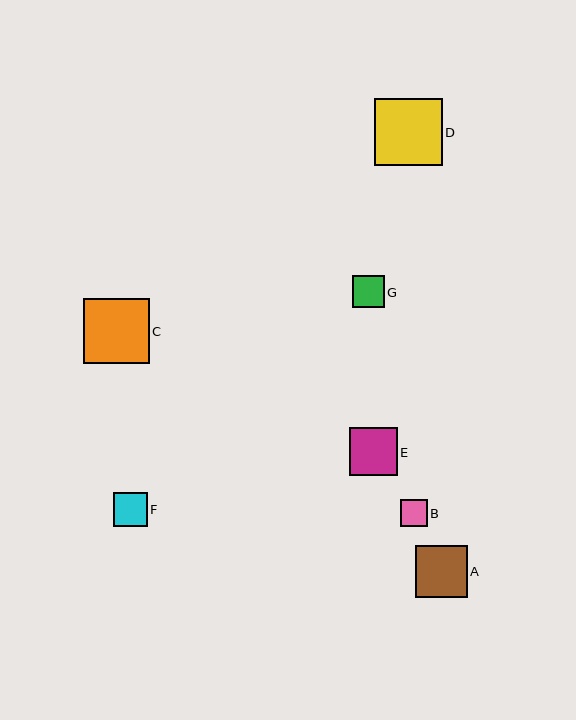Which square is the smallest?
Square B is the smallest with a size of approximately 27 pixels.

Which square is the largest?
Square D is the largest with a size of approximately 67 pixels.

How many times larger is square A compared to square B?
Square A is approximately 1.9 times the size of square B.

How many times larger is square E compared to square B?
Square E is approximately 1.8 times the size of square B.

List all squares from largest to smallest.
From largest to smallest: D, C, A, E, F, G, B.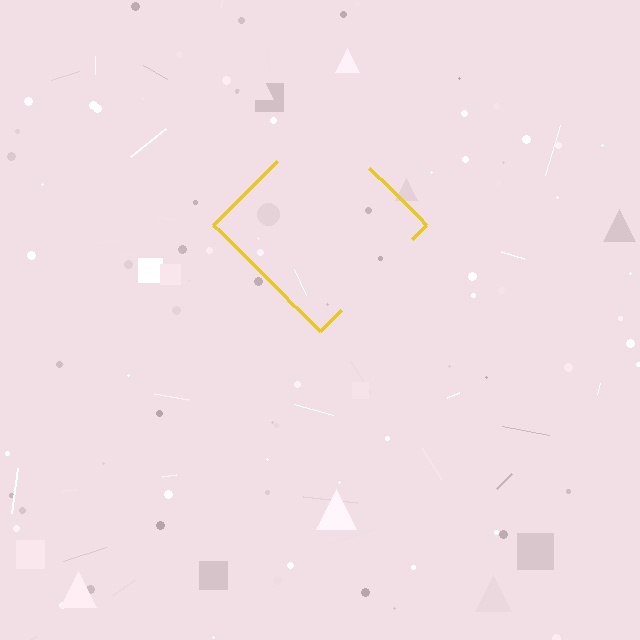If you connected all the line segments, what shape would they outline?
They would outline a diamond.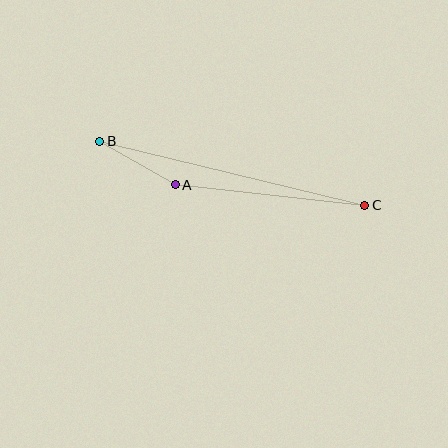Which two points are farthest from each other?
Points B and C are farthest from each other.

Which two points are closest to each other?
Points A and B are closest to each other.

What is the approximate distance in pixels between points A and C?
The distance between A and C is approximately 191 pixels.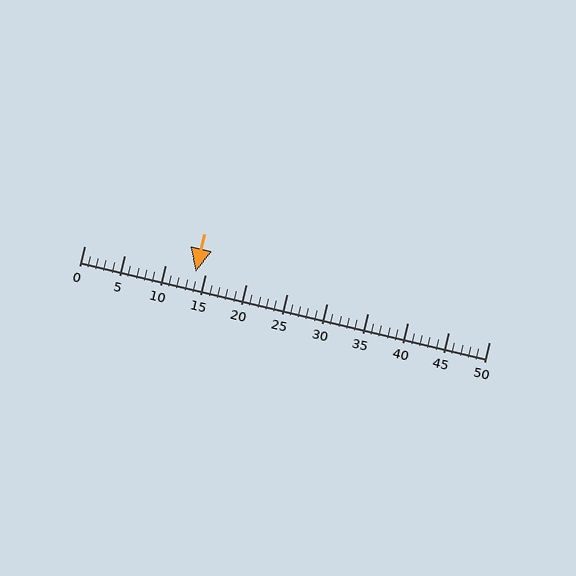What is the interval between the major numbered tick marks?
The major tick marks are spaced 5 units apart.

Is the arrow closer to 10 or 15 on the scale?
The arrow is closer to 15.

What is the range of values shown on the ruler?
The ruler shows values from 0 to 50.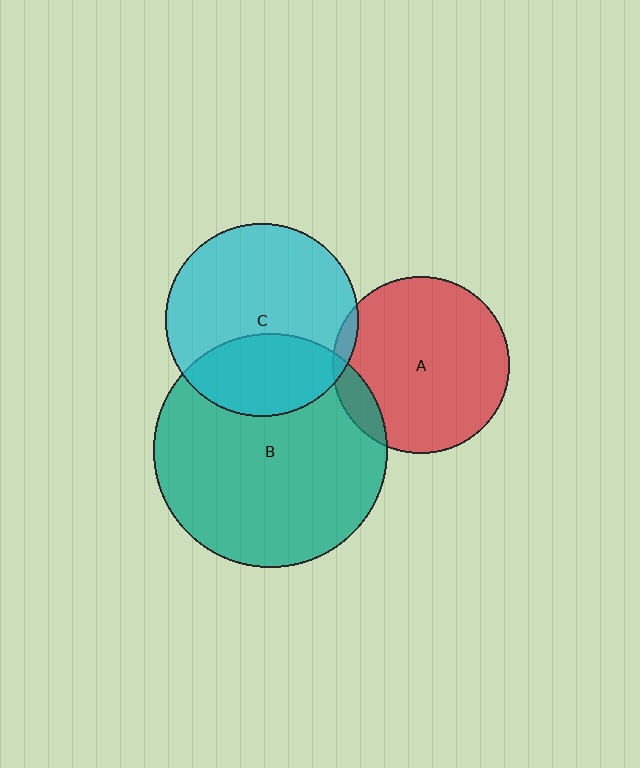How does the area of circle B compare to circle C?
Approximately 1.5 times.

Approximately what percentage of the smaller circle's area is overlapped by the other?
Approximately 5%.